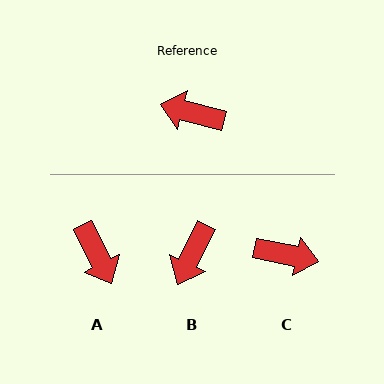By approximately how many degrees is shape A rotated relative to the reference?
Approximately 131 degrees counter-clockwise.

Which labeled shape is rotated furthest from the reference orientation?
C, about 177 degrees away.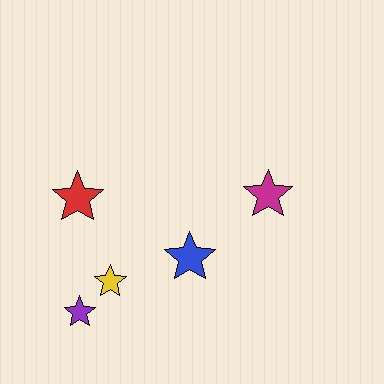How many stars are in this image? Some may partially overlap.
There are 5 stars.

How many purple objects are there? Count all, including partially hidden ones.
There is 1 purple object.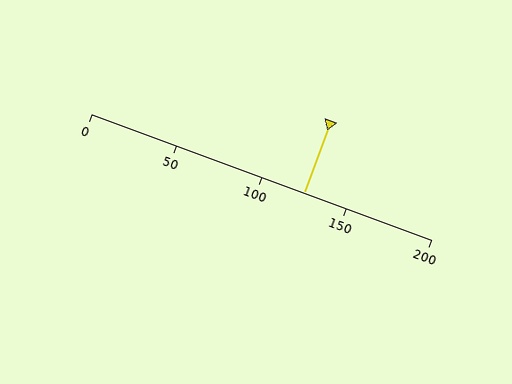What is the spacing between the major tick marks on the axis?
The major ticks are spaced 50 apart.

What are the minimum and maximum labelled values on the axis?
The axis runs from 0 to 200.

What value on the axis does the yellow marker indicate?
The marker indicates approximately 125.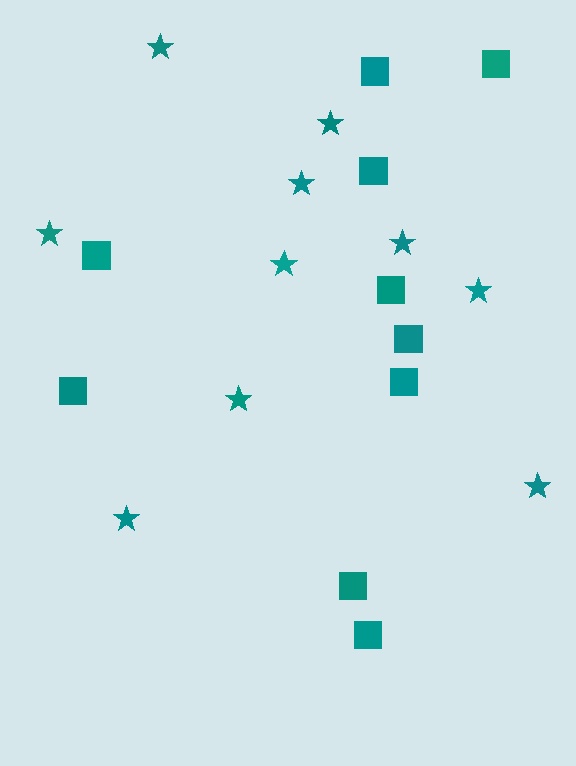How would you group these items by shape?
There are 2 groups: one group of squares (10) and one group of stars (10).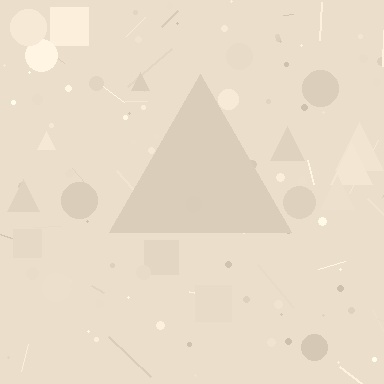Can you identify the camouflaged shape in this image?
The camouflaged shape is a triangle.